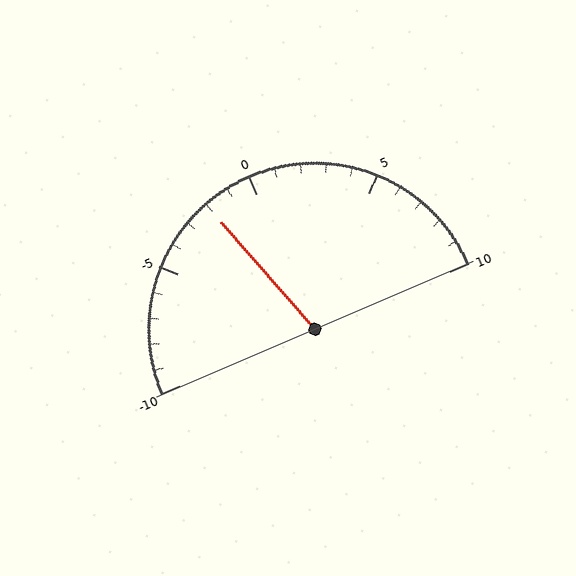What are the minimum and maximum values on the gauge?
The gauge ranges from -10 to 10.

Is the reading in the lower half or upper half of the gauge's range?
The reading is in the lower half of the range (-10 to 10).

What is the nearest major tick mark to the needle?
The nearest major tick mark is 0.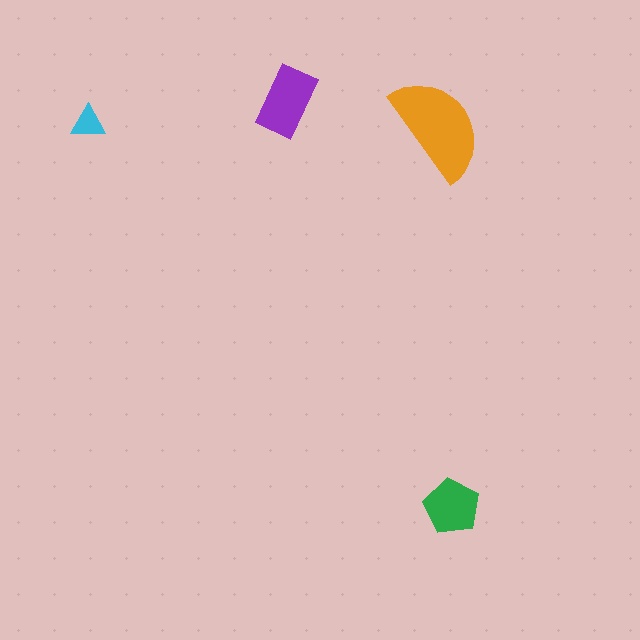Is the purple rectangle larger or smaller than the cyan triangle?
Larger.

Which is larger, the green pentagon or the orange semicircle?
The orange semicircle.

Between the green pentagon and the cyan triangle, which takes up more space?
The green pentagon.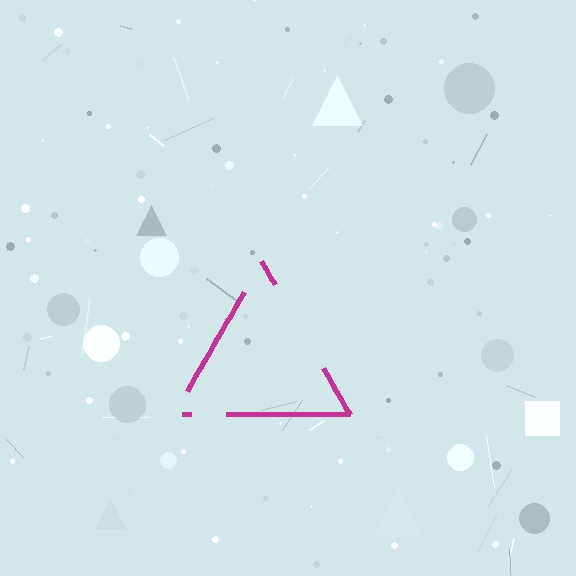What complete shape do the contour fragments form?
The contour fragments form a triangle.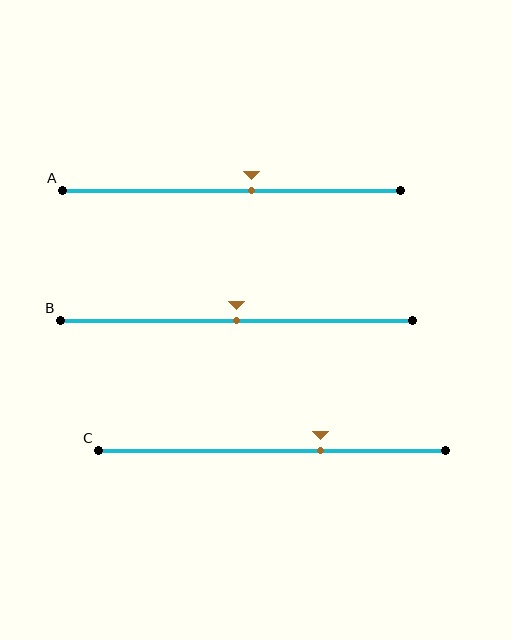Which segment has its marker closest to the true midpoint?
Segment B has its marker closest to the true midpoint.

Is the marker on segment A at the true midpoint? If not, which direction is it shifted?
No, the marker on segment A is shifted to the right by about 6% of the segment length.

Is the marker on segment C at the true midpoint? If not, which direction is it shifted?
No, the marker on segment C is shifted to the right by about 14% of the segment length.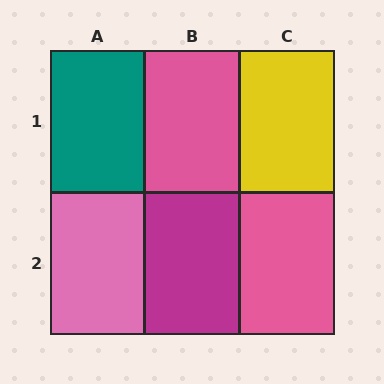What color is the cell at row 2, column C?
Pink.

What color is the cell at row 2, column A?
Pink.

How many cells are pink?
3 cells are pink.